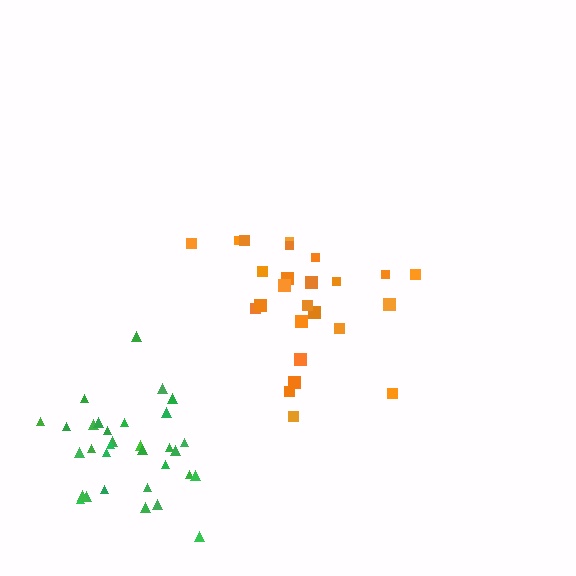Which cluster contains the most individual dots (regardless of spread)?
Green (32).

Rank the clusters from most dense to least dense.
green, orange.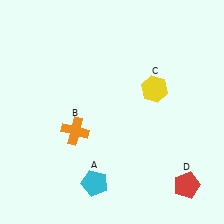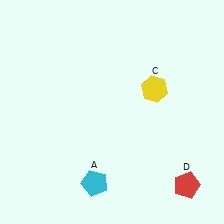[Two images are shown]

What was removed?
The orange cross (B) was removed in Image 2.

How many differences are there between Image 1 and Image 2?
There is 1 difference between the two images.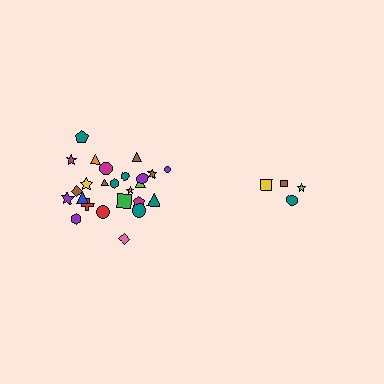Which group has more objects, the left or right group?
The left group.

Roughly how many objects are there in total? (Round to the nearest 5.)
Roughly 30 objects in total.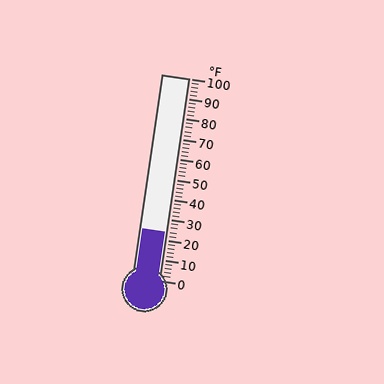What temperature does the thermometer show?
The thermometer shows approximately 24°F.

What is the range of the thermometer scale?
The thermometer scale ranges from 0°F to 100°F.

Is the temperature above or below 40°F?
The temperature is below 40°F.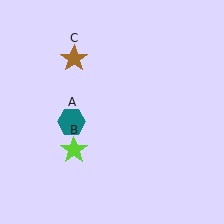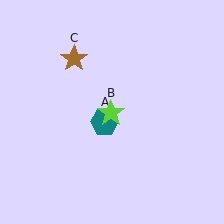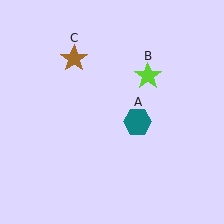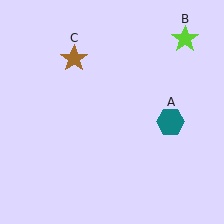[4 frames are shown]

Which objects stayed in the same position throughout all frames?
Brown star (object C) remained stationary.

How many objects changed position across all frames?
2 objects changed position: teal hexagon (object A), lime star (object B).